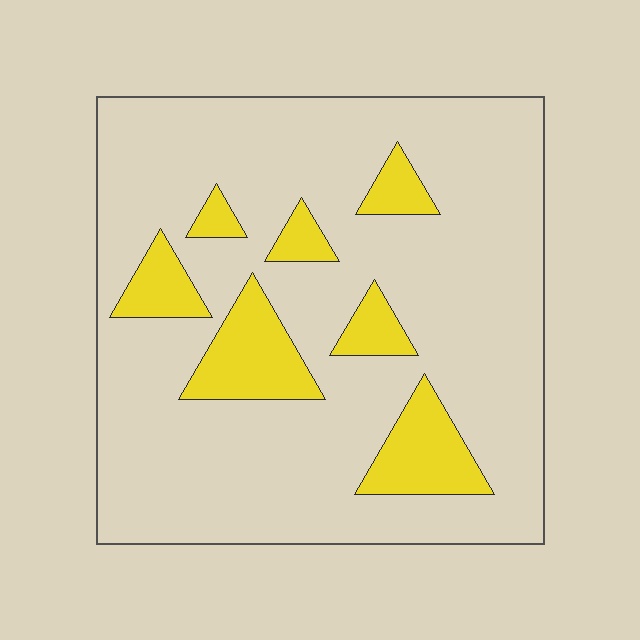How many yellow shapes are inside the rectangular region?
7.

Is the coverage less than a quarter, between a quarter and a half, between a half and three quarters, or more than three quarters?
Less than a quarter.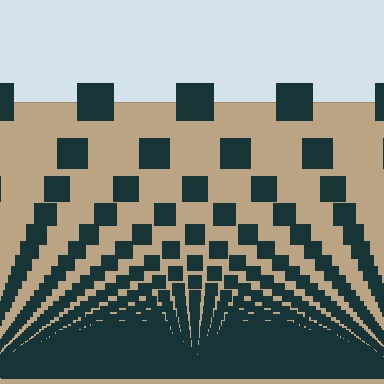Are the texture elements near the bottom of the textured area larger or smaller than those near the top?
Smaller. The gradient is inverted — elements near the bottom are smaller and denser.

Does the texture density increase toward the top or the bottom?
Density increases toward the bottom.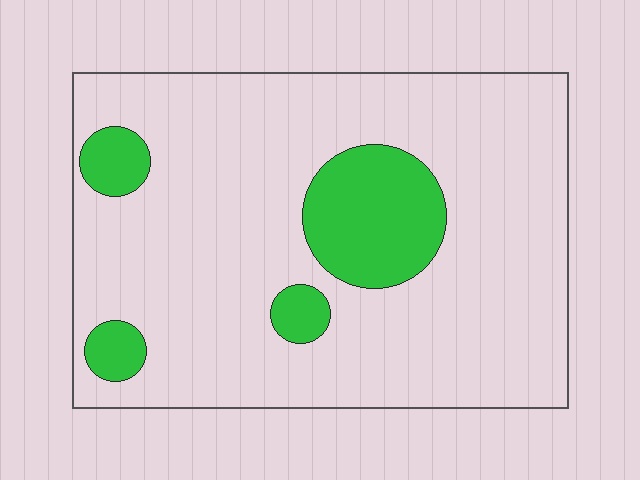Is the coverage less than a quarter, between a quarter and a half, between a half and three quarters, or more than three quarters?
Less than a quarter.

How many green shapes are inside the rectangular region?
4.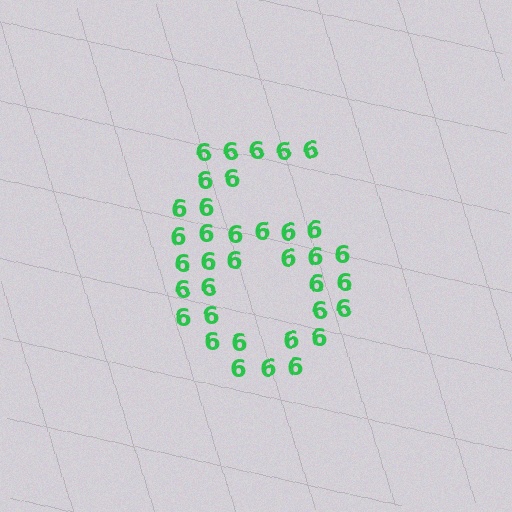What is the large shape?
The large shape is the digit 6.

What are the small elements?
The small elements are digit 6's.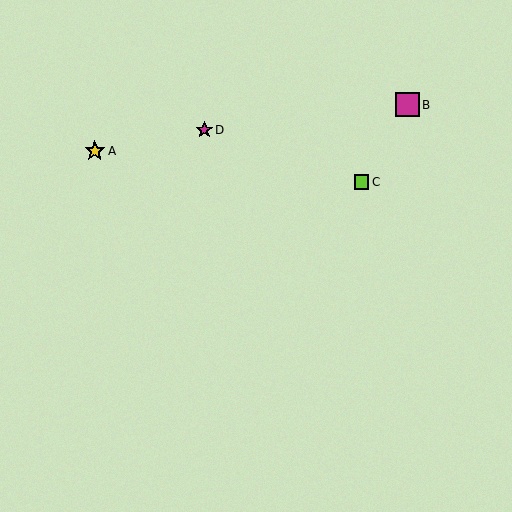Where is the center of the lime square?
The center of the lime square is at (362, 182).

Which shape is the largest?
The magenta square (labeled B) is the largest.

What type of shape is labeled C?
Shape C is a lime square.